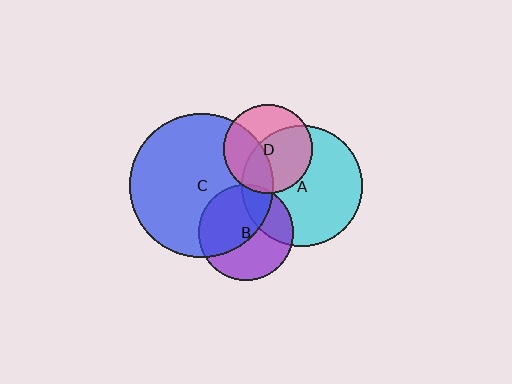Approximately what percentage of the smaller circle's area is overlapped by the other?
Approximately 5%.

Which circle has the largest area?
Circle C (blue).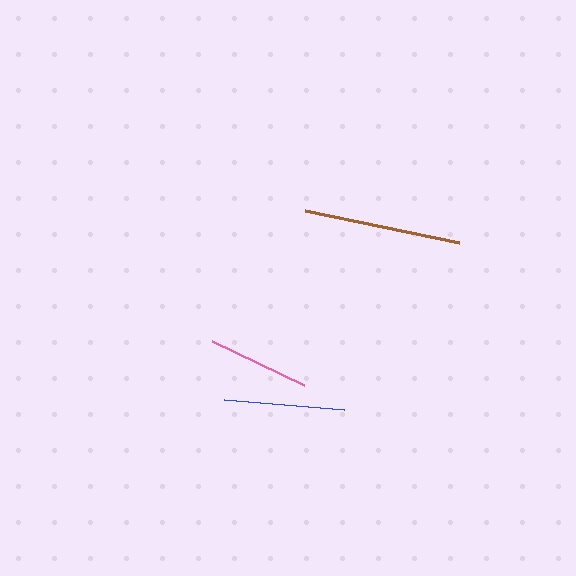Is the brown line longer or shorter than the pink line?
The brown line is longer than the pink line.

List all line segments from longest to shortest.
From longest to shortest: brown, blue, pink.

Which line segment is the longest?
The brown line is the longest at approximately 158 pixels.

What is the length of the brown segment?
The brown segment is approximately 158 pixels long.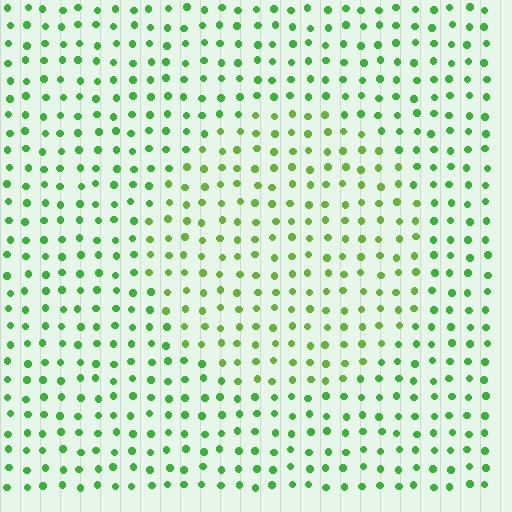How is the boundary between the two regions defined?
The boundary is defined purely by a slight shift in hue (about 23 degrees). Spacing, size, and orientation are identical on both sides.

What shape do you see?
I see a circle.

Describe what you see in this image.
The image is filled with small green elements in a uniform arrangement. A circle-shaped region is visible where the elements are tinted to a slightly different hue, forming a subtle color boundary.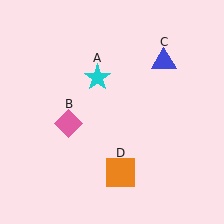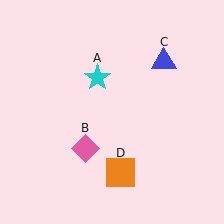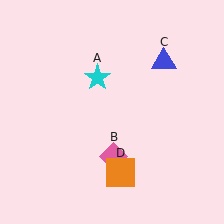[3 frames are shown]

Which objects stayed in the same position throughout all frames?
Cyan star (object A) and blue triangle (object C) and orange square (object D) remained stationary.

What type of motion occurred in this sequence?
The pink diamond (object B) rotated counterclockwise around the center of the scene.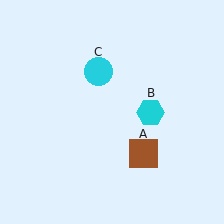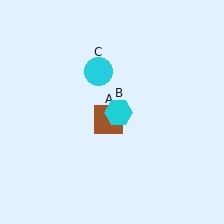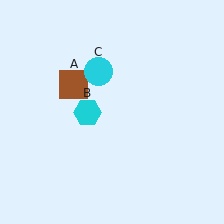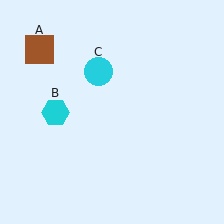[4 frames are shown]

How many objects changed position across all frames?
2 objects changed position: brown square (object A), cyan hexagon (object B).